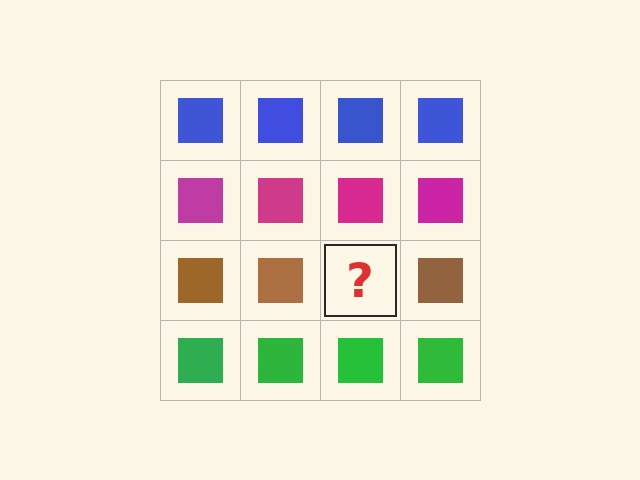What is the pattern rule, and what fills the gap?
The rule is that each row has a consistent color. The gap should be filled with a brown square.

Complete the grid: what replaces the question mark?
The question mark should be replaced with a brown square.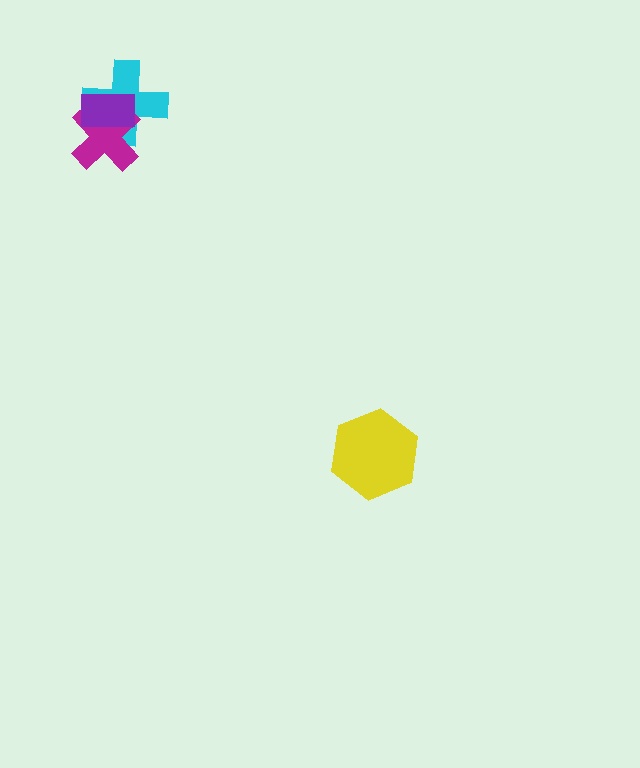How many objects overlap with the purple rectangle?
2 objects overlap with the purple rectangle.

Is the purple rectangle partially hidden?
No, no other shape covers it.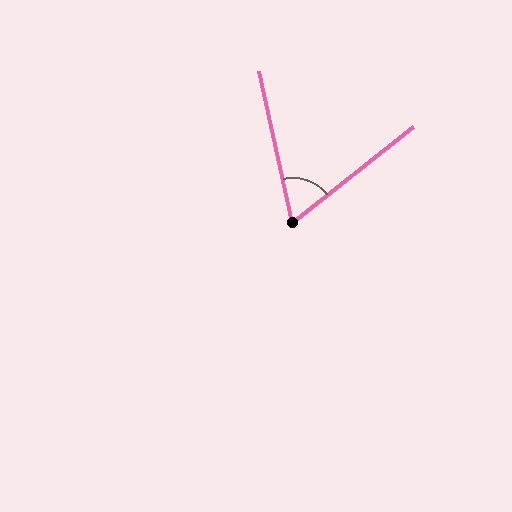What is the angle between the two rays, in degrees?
Approximately 64 degrees.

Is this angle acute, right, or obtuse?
It is acute.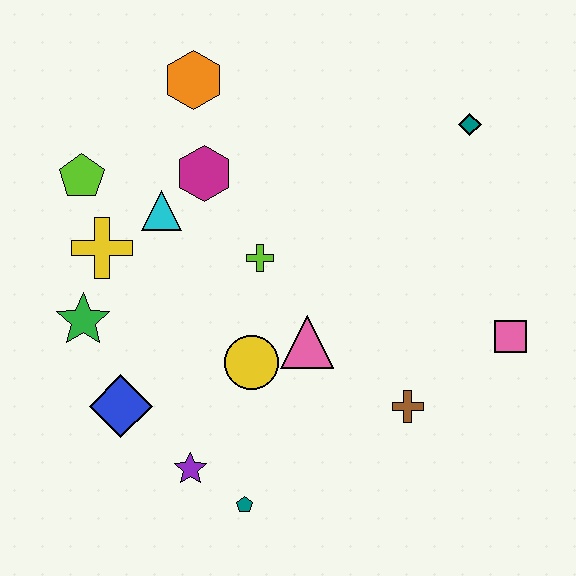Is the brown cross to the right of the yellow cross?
Yes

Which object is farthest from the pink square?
The lime pentagon is farthest from the pink square.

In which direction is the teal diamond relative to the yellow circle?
The teal diamond is above the yellow circle.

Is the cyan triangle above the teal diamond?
No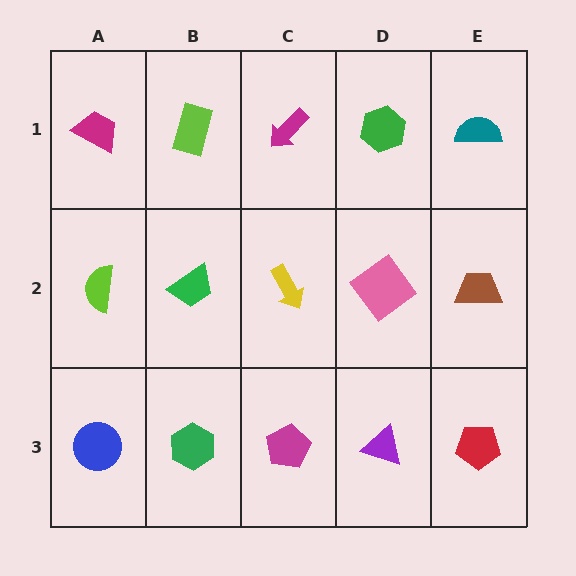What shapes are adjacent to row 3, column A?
A lime semicircle (row 2, column A), a green hexagon (row 3, column B).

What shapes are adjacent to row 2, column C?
A magenta arrow (row 1, column C), a magenta pentagon (row 3, column C), a green trapezoid (row 2, column B), a pink diamond (row 2, column D).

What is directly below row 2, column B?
A green hexagon.